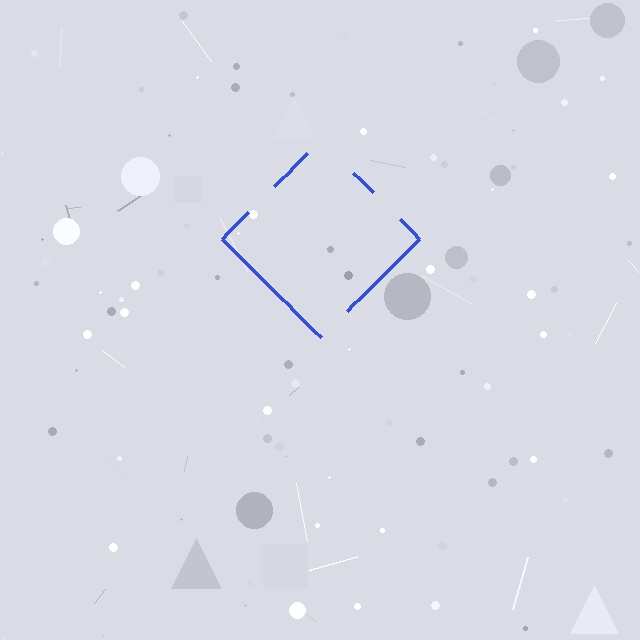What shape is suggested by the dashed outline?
The dashed outline suggests a diamond.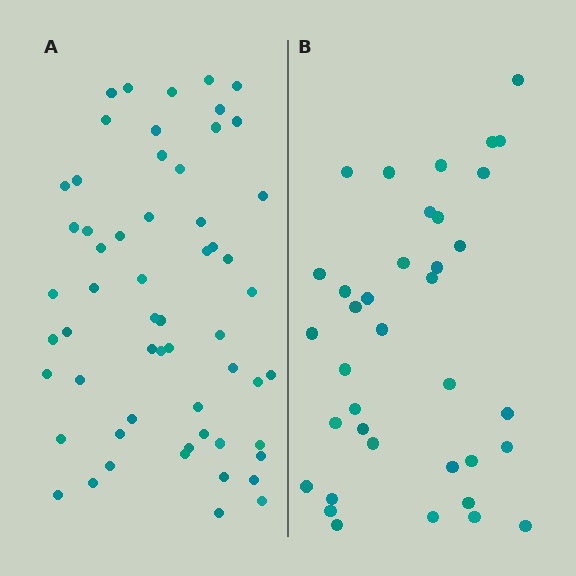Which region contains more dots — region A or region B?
Region A (the left region) has more dots.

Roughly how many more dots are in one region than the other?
Region A has approximately 20 more dots than region B.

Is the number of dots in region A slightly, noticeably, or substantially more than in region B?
Region A has substantially more. The ratio is roughly 1.6 to 1.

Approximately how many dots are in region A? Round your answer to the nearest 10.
About 60 dots. (The exact count is 58, which rounds to 60.)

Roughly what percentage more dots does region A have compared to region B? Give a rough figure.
About 55% more.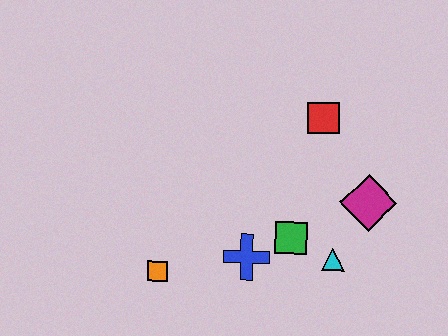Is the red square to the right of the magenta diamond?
No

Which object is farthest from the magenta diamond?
The orange square is farthest from the magenta diamond.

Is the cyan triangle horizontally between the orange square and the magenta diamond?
Yes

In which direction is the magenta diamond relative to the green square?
The magenta diamond is to the right of the green square.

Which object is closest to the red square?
The magenta diamond is closest to the red square.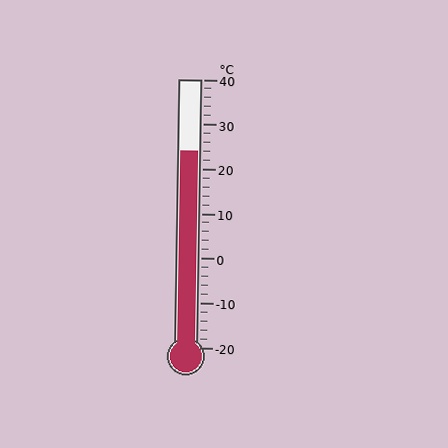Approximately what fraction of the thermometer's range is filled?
The thermometer is filled to approximately 75% of its range.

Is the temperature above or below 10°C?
The temperature is above 10°C.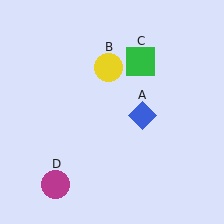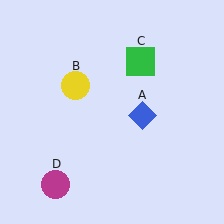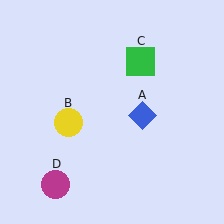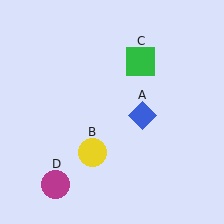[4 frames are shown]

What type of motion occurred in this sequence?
The yellow circle (object B) rotated counterclockwise around the center of the scene.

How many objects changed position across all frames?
1 object changed position: yellow circle (object B).